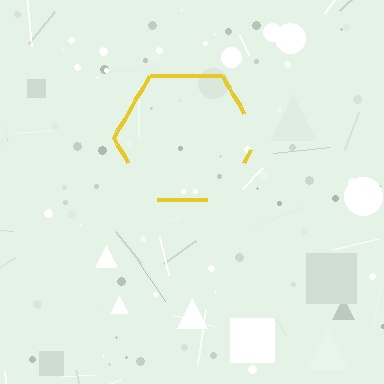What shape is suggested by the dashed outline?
The dashed outline suggests a hexagon.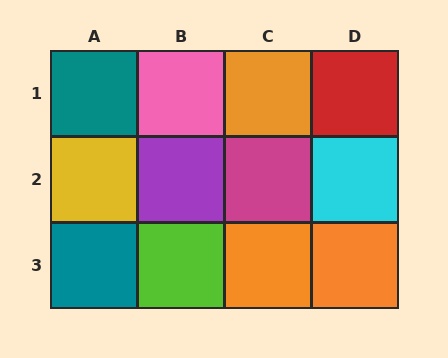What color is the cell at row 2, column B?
Purple.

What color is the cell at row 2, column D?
Cyan.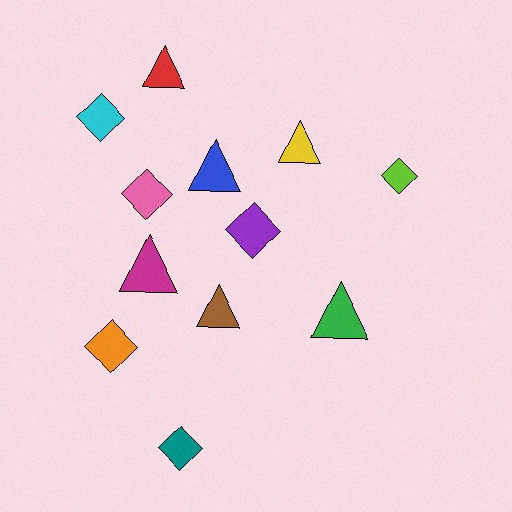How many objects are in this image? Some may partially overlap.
There are 12 objects.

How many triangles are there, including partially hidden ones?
There are 6 triangles.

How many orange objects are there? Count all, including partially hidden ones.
There is 1 orange object.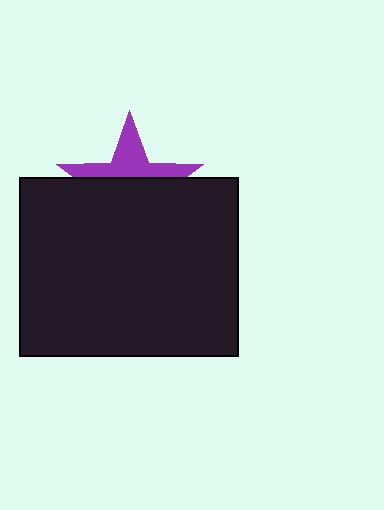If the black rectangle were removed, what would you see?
You would see the complete purple star.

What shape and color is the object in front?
The object in front is a black rectangle.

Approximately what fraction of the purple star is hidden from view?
Roughly 60% of the purple star is hidden behind the black rectangle.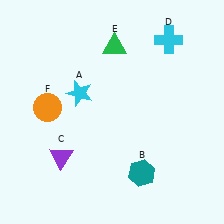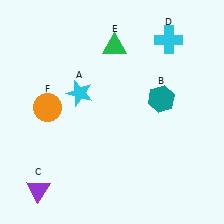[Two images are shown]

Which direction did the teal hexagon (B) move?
The teal hexagon (B) moved up.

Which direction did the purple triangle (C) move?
The purple triangle (C) moved down.